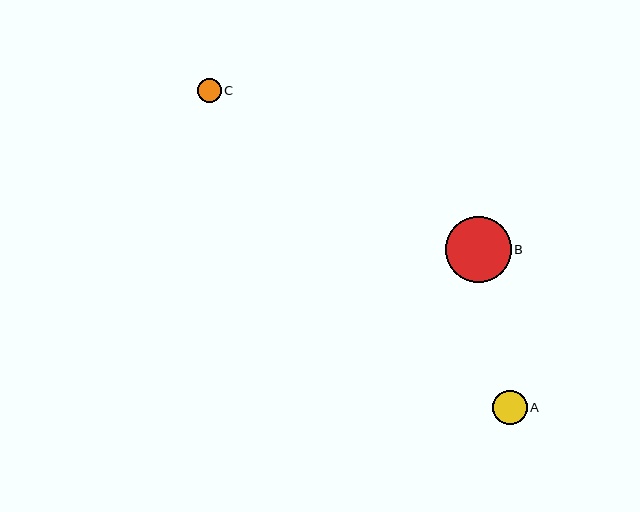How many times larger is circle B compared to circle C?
Circle B is approximately 2.8 times the size of circle C.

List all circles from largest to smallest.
From largest to smallest: B, A, C.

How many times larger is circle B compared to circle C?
Circle B is approximately 2.8 times the size of circle C.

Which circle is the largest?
Circle B is the largest with a size of approximately 66 pixels.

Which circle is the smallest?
Circle C is the smallest with a size of approximately 24 pixels.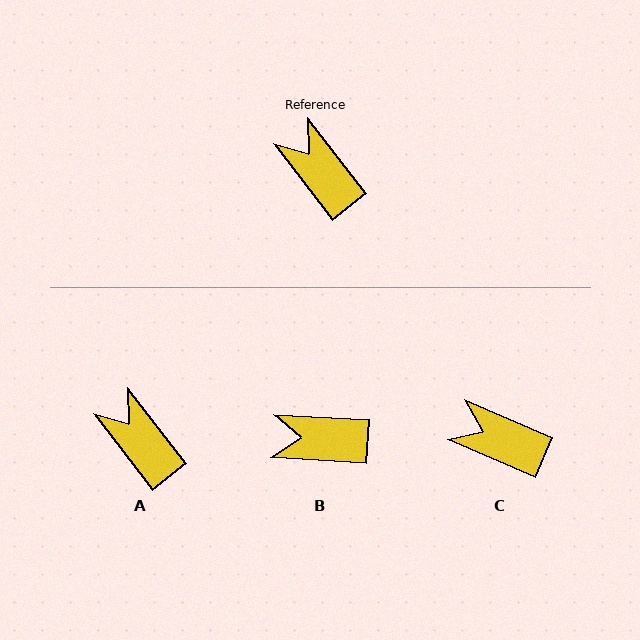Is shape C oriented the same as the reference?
No, it is off by about 29 degrees.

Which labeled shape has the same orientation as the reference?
A.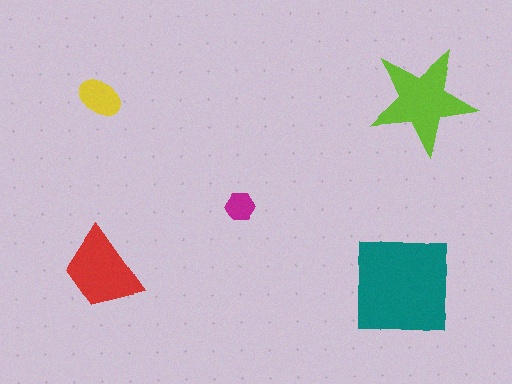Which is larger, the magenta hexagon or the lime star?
The lime star.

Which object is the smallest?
The magenta hexagon.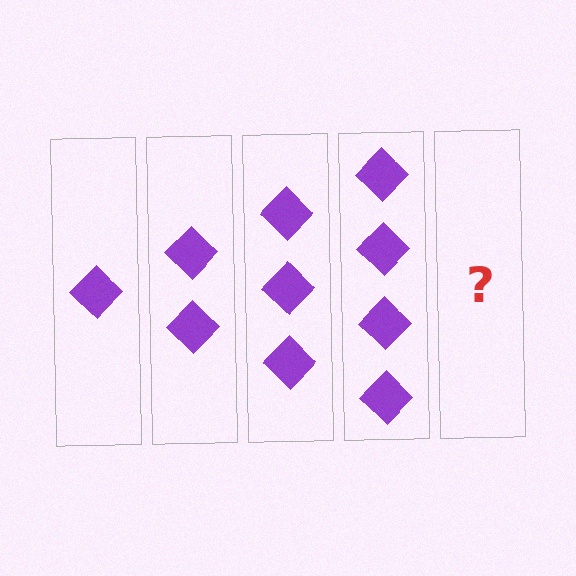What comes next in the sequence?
The next element should be 5 diamonds.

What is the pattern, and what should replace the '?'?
The pattern is that each step adds one more diamond. The '?' should be 5 diamonds.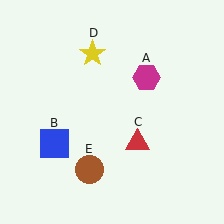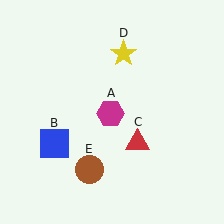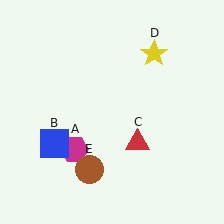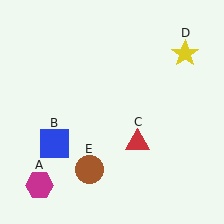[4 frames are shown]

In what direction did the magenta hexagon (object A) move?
The magenta hexagon (object A) moved down and to the left.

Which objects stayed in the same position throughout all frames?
Blue square (object B) and red triangle (object C) and brown circle (object E) remained stationary.